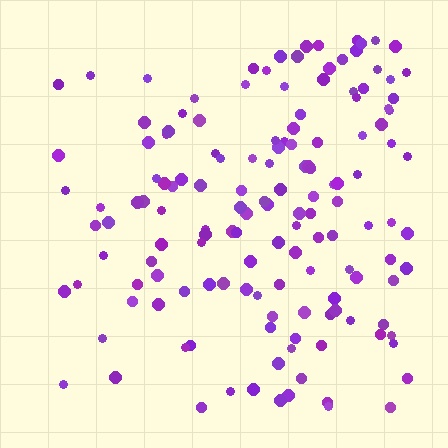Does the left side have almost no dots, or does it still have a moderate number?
Still a moderate number, just noticeably fewer than the right.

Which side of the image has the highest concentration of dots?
The right.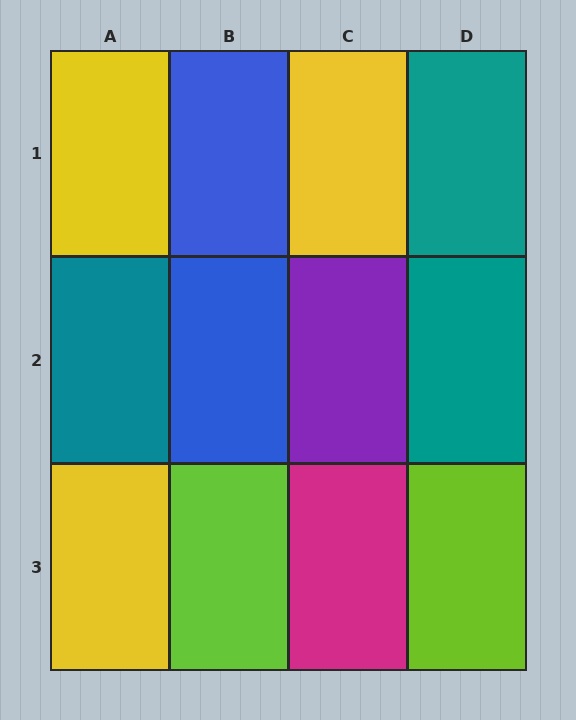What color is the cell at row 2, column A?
Teal.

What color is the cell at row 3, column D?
Lime.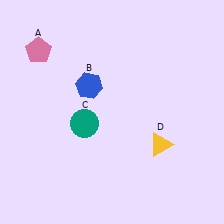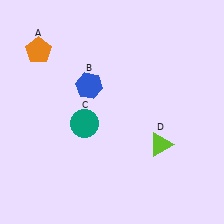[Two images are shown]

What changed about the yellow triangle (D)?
In Image 1, D is yellow. In Image 2, it changed to lime.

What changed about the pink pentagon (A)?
In Image 1, A is pink. In Image 2, it changed to orange.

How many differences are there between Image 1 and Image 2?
There are 2 differences between the two images.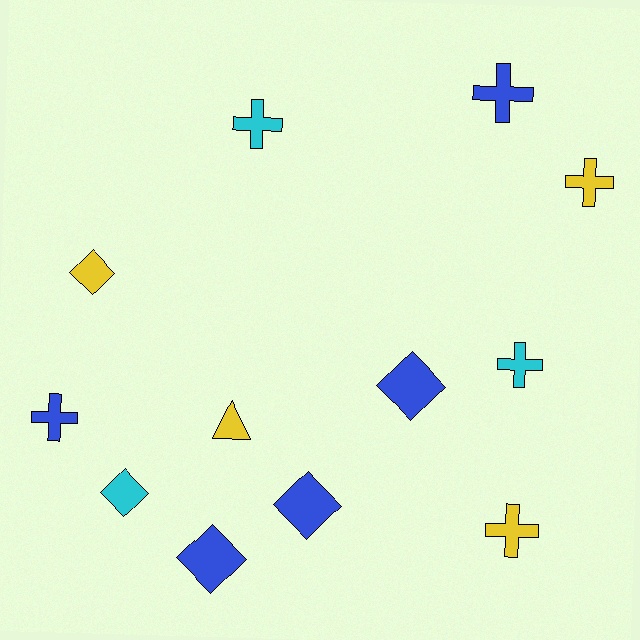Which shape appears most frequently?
Cross, with 6 objects.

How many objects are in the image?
There are 12 objects.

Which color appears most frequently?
Blue, with 5 objects.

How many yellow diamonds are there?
There is 1 yellow diamond.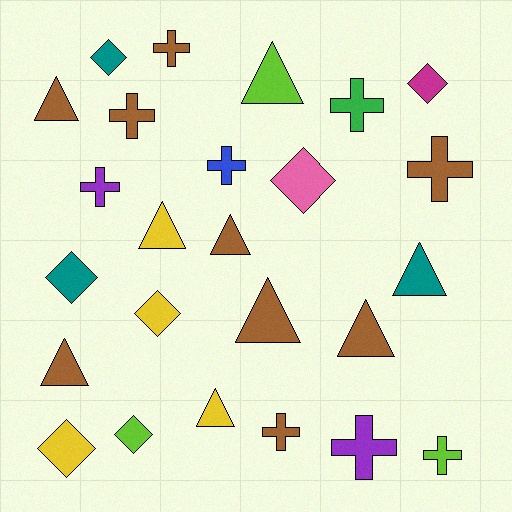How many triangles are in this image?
There are 9 triangles.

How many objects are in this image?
There are 25 objects.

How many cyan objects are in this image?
There are no cyan objects.